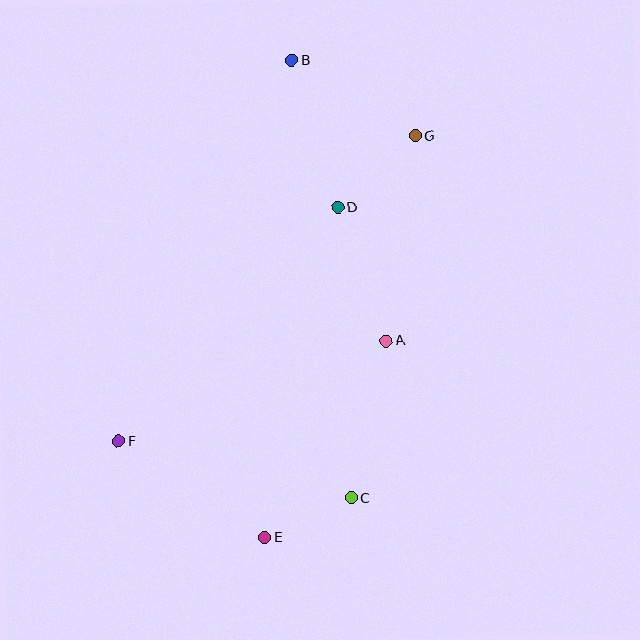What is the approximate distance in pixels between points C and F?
The distance between C and F is approximately 240 pixels.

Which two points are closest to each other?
Points C and E are closest to each other.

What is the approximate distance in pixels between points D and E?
The distance between D and E is approximately 338 pixels.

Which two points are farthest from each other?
Points B and E are farthest from each other.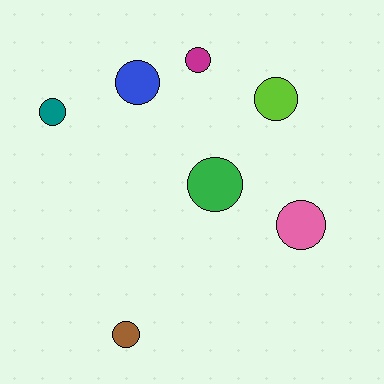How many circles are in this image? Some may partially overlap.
There are 7 circles.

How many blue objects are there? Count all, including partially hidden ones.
There is 1 blue object.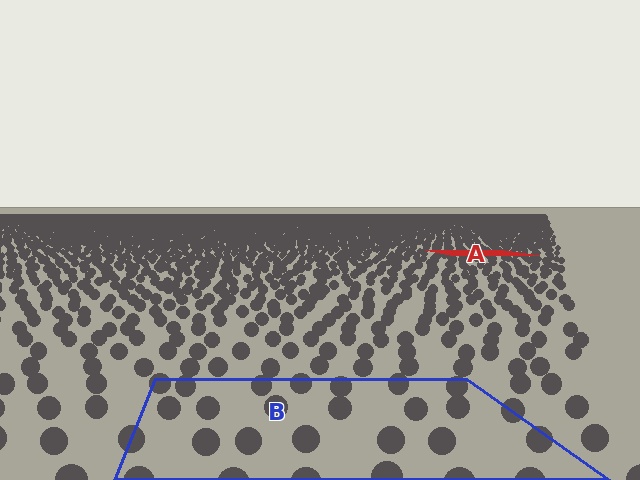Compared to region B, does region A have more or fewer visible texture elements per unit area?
Region A has more texture elements per unit area — they are packed more densely because it is farther away.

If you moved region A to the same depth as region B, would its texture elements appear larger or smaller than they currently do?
They would appear larger. At a closer depth, the same texture elements are projected at a bigger on-screen size.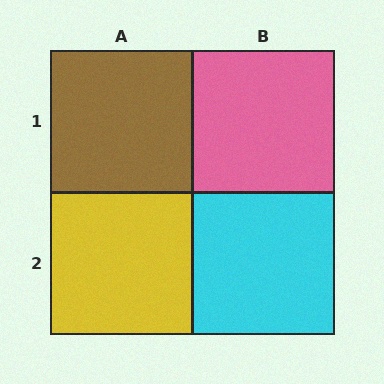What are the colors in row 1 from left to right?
Brown, pink.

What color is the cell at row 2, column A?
Yellow.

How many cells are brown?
1 cell is brown.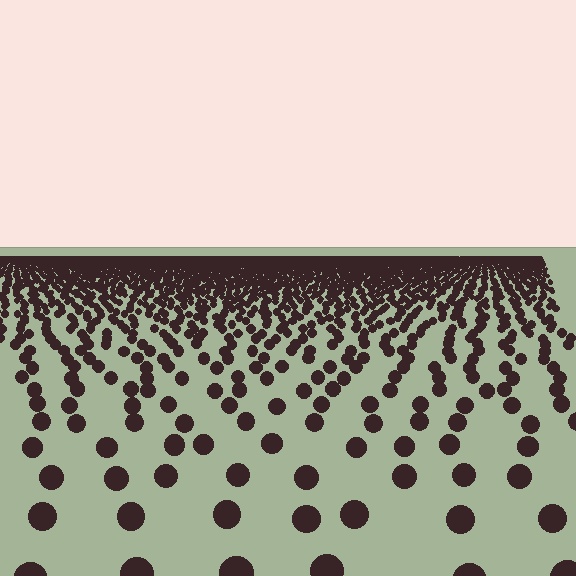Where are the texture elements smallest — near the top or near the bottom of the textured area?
Near the top.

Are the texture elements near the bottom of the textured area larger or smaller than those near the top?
Larger. Near the bottom, elements are closer to the viewer and appear at a bigger on-screen size.